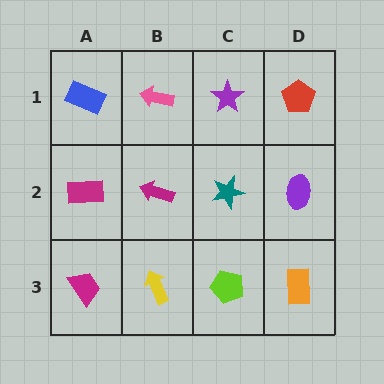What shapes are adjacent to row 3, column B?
A magenta arrow (row 2, column B), a magenta trapezoid (row 3, column A), a lime pentagon (row 3, column C).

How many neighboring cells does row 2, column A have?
3.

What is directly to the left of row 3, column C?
A yellow arrow.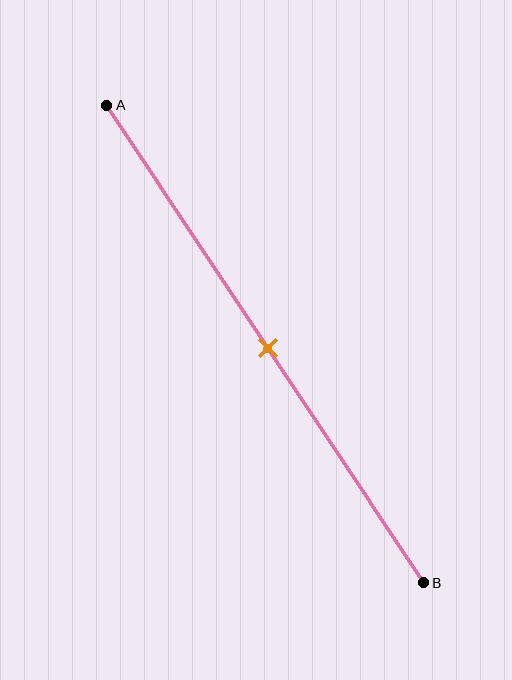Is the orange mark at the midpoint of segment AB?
Yes, the mark is approximately at the midpoint.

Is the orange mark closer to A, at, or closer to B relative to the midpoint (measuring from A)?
The orange mark is approximately at the midpoint of segment AB.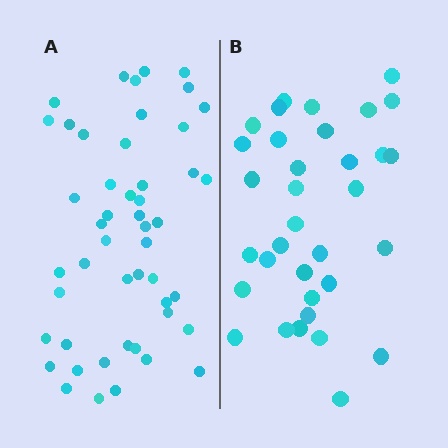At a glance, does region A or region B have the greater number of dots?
Region A (the left region) has more dots.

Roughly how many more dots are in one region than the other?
Region A has approximately 15 more dots than region B.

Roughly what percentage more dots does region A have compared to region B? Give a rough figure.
About 45% more.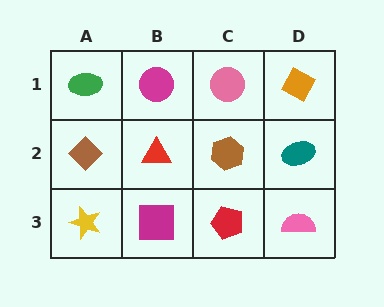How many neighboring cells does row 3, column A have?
2.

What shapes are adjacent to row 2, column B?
A magenta circle (row 1, column B), a magenta square (row 3, column B), a brown diamond (row 2, column A), a brown hexagon (row 2, column C).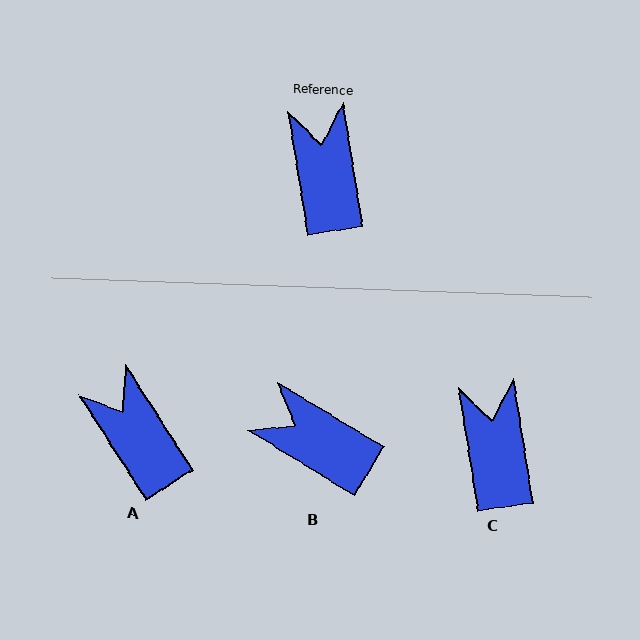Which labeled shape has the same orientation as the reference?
C.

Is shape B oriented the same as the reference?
No, it is off by about 50 degrees.